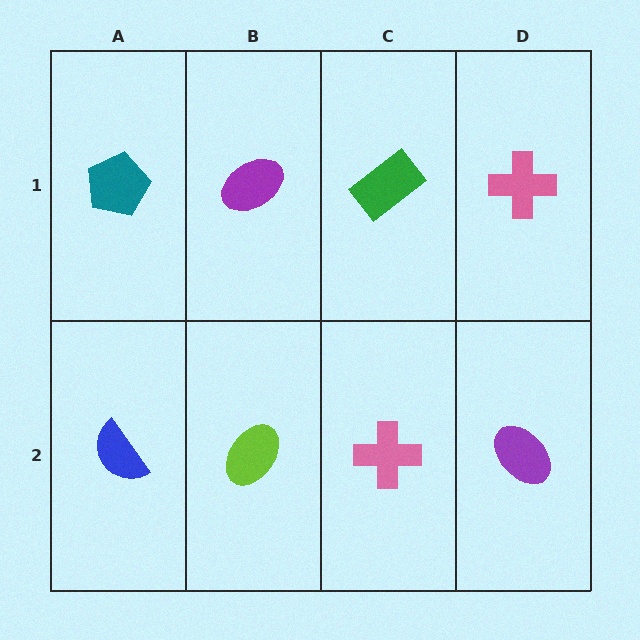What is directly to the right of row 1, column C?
A pink cross.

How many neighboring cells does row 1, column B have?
3.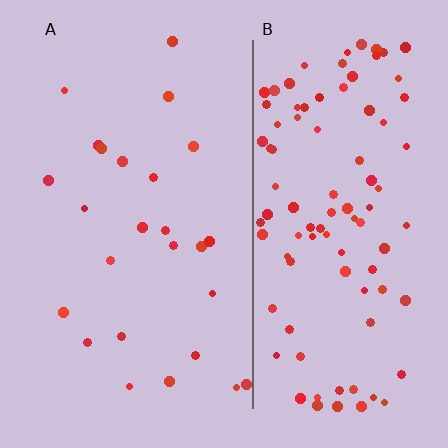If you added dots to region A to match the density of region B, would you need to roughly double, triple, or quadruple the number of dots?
Approximately quadruple.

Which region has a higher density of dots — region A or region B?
B (the right).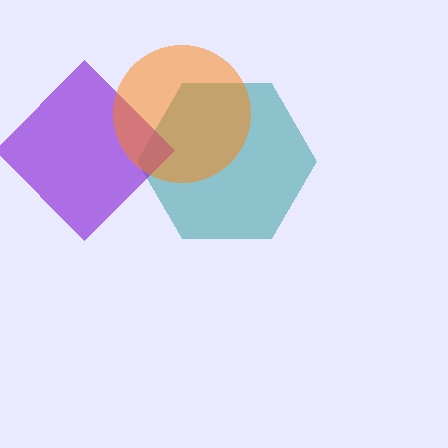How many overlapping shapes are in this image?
There are 3 overlapping shapes in the image.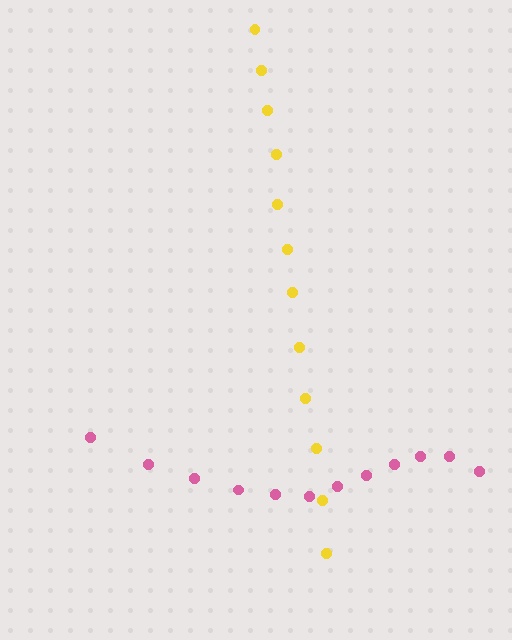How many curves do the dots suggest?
There are 2 distinct paths.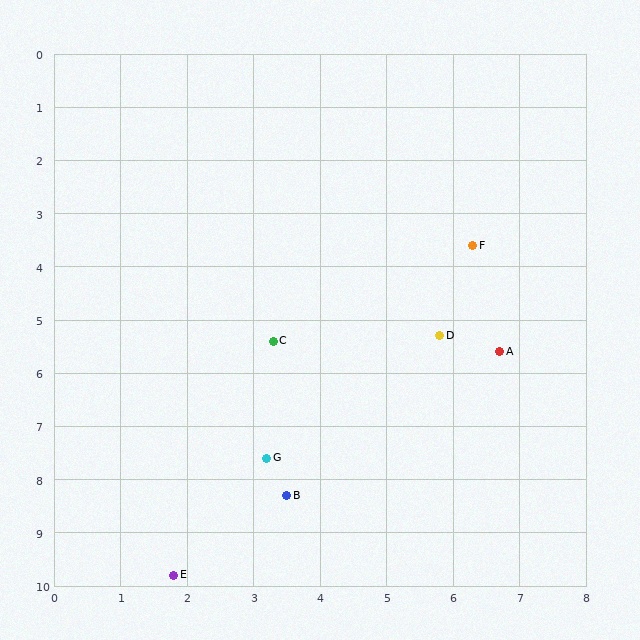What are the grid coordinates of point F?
Point F is at approximately (6.3, 3.6).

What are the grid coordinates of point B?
Point B is at approximately (3.5, 8.3).